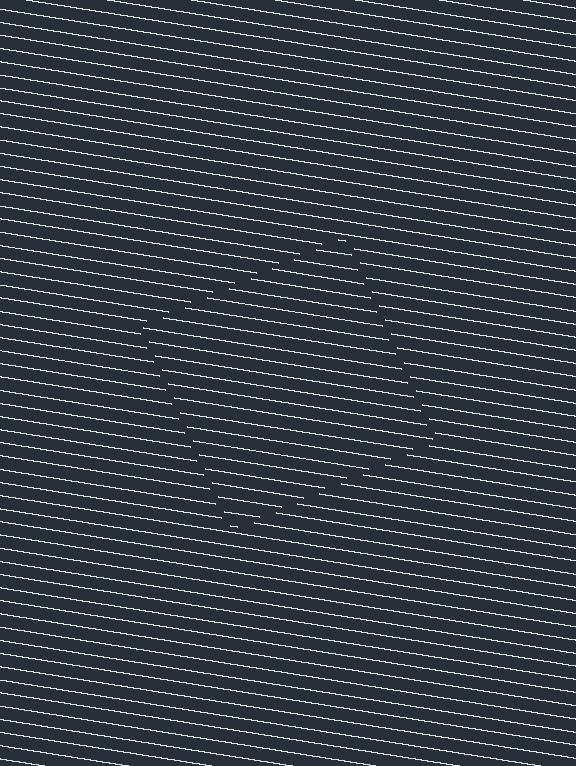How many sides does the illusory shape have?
4 sides — the line-ends trace a square.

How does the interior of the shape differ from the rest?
The interior of the shape contains the same grating, shifted by half a period — the contour is defined by the phase discontinuity where line-ends from the inner and outer gratings abut.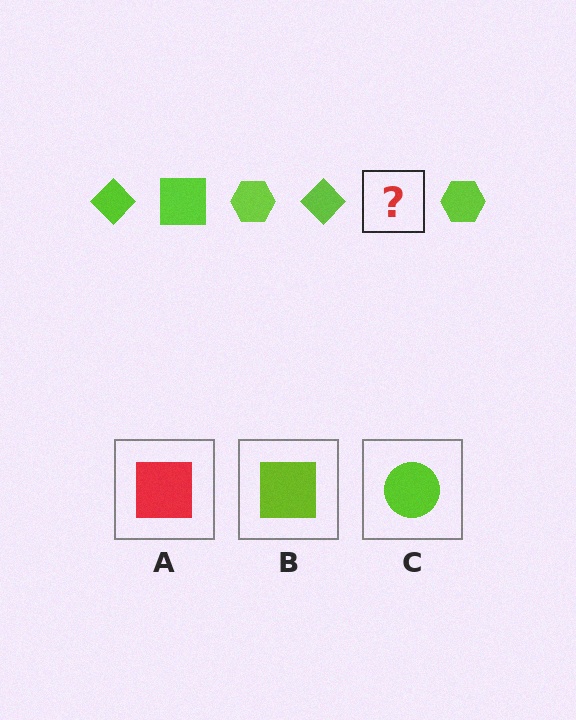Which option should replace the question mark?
Option B.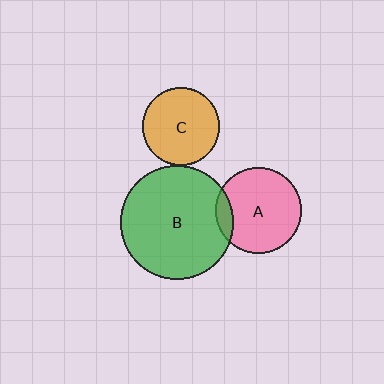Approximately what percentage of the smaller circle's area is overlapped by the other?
Approximately 10%.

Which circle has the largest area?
Circle B (green).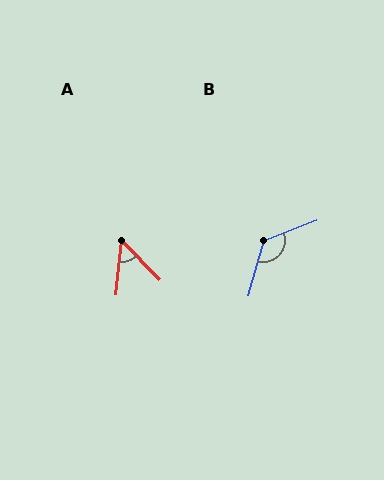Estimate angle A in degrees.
Approximately 50 degrees.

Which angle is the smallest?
A, at approximately 50 degrees.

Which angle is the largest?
B, at approximately 126 degrees.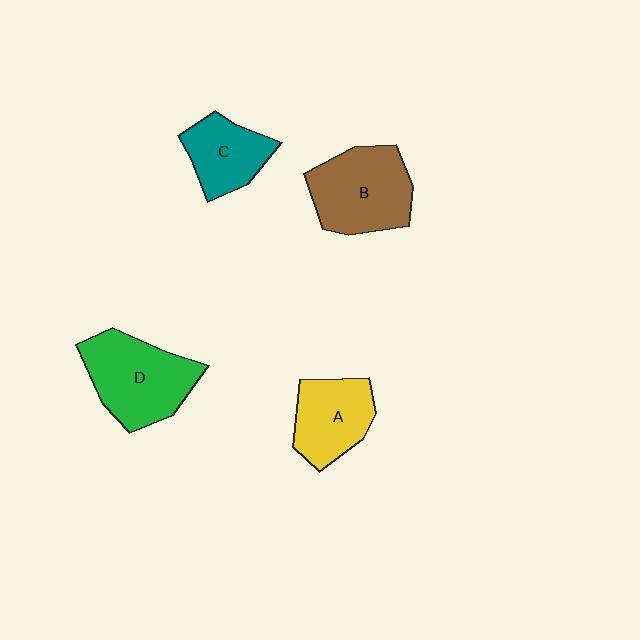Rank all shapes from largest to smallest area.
From largest to smallest: D (green), B (brown), A (yellow), C (teal).